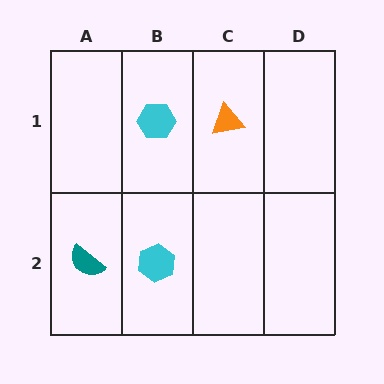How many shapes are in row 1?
2 shapes.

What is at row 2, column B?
A cyan hexagon.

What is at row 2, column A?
A teal semicircle.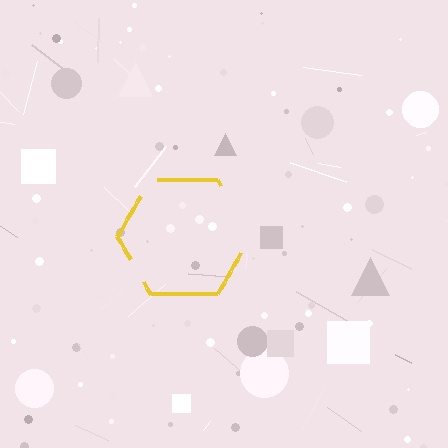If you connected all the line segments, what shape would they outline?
They would outline a hexagon.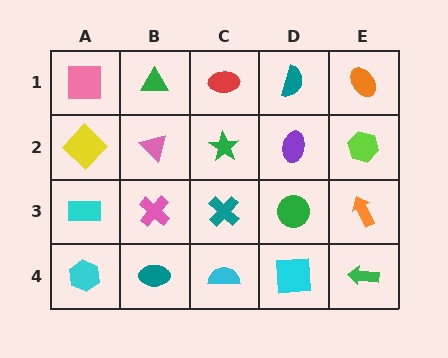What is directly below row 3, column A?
A cyan hexagon.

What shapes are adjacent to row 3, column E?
A lime hexagon (row 2, column E), a green arrow (row 4, column E), a green circle (row 3, column D).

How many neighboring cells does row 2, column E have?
3.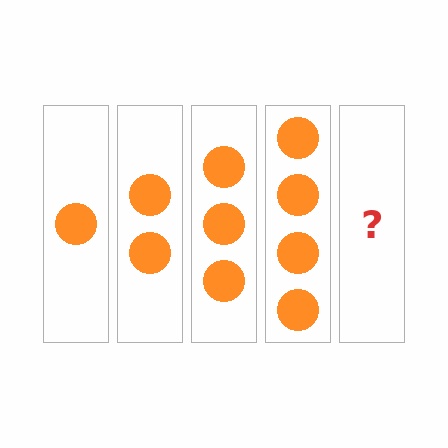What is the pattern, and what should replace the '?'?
The pattern is that each step adds one more circle. The '?' should be 5 circles.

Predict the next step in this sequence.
The next step is 5 circles.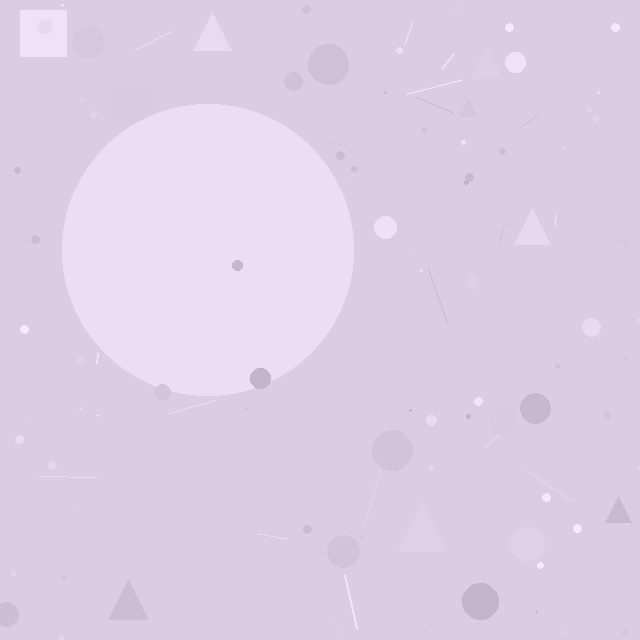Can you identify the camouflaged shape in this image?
The camouflaged shape is a circle.